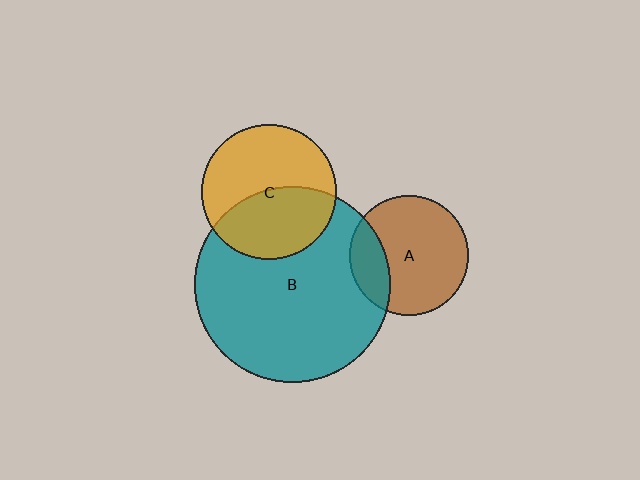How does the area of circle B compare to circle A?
Approximately 2.7 times.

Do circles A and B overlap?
Yes.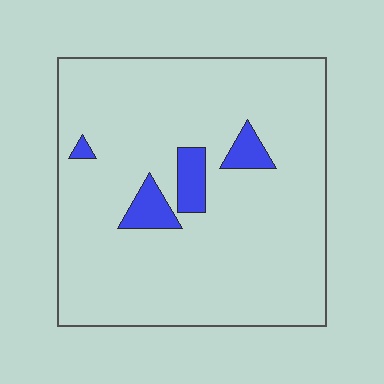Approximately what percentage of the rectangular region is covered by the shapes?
Approximately 10%.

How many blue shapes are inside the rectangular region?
4.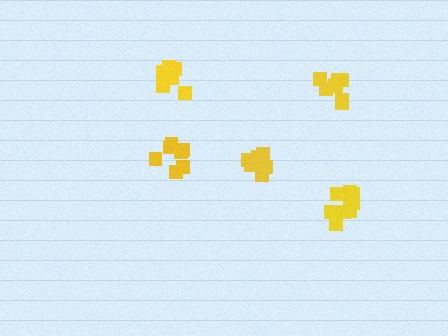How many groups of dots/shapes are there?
There are 5 groups.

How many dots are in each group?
Group 1: 7 dots, Group 2: 8 dots, Group 3: 7 dots, Group 4: 7 dots, Group 5: 9 dots (38 total).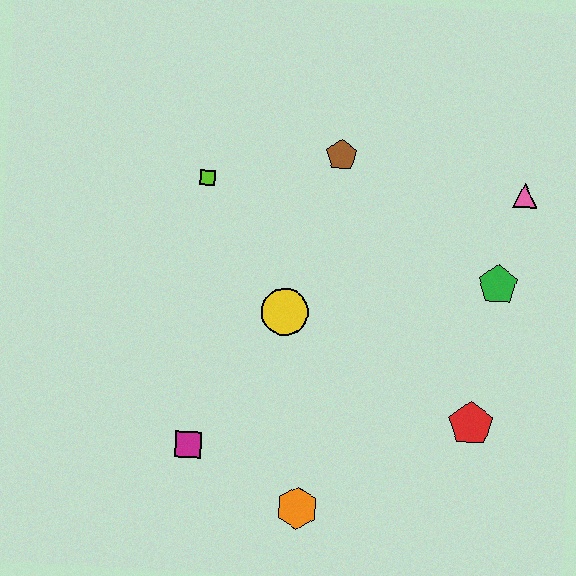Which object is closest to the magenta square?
The orange hexagon is closest to the magenta square.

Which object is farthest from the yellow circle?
The pink triangle is farthest from the yellow circle.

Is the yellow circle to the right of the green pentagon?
No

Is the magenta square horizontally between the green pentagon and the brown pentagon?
No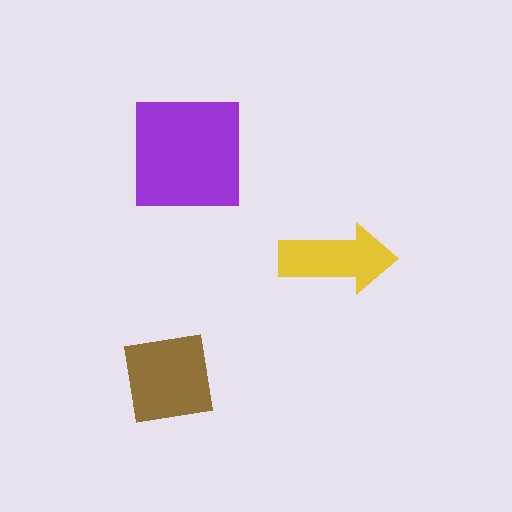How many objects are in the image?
There are 3 objects in the image.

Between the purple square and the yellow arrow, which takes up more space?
The purple square.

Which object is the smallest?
The yellow arrow.